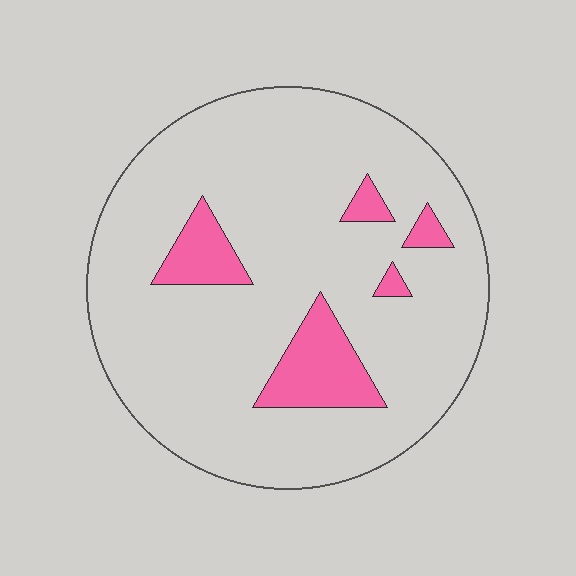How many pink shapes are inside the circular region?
5.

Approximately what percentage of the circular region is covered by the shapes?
Approximately 15%.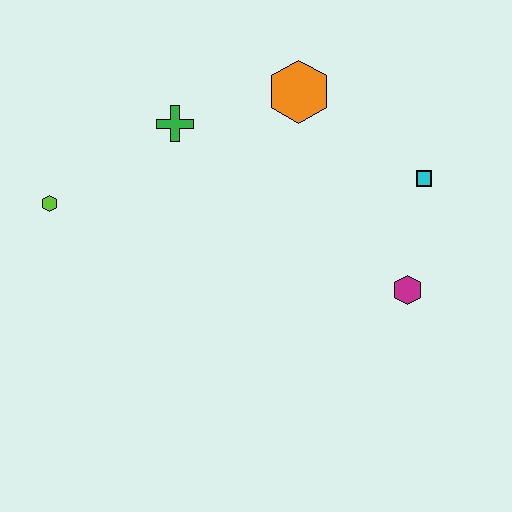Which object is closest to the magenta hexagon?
The cyan square is closest to the magenta hexagon.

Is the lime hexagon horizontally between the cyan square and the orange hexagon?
No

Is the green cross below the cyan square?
No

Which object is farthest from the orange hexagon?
The lime hexagon is farthest from the orange hexagon.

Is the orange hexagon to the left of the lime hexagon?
No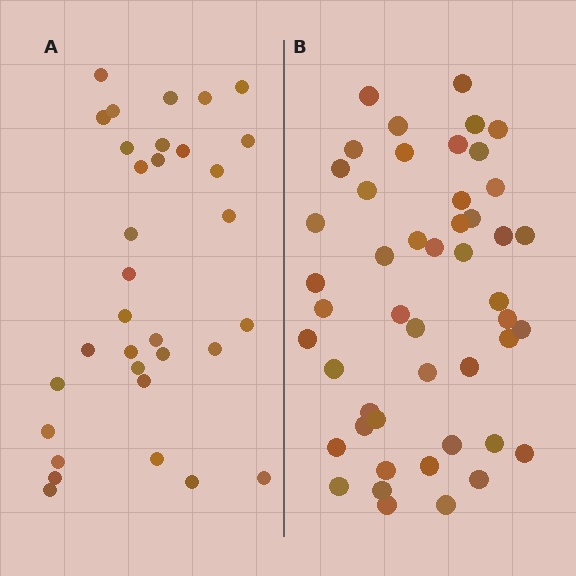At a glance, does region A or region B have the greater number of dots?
Region B (the right region) has more dots.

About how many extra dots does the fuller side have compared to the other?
Region B has approximately 15 more dots than region A.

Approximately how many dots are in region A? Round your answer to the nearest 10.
About 30 dots. (The exact count is 33, which rounds to 30.)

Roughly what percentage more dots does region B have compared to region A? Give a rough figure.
About 45% more.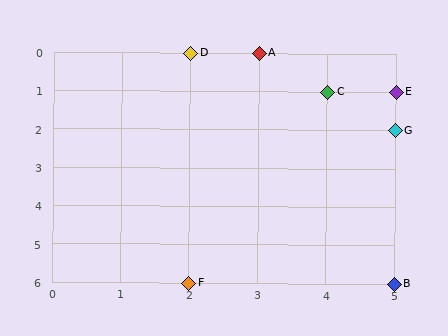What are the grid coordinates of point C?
Point C is at grid coordinates (4, 1).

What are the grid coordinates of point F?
Point F is at grid coordinates (2, 6).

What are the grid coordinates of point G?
Point G is at grid coordinates (5, 2).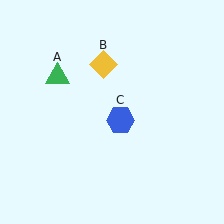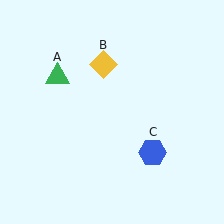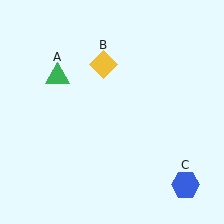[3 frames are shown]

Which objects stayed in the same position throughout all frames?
Green triangle (object A) and yellow diamond (object B) remained stationary.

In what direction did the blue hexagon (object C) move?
The blue hexagon (object C) moved down and to the right.